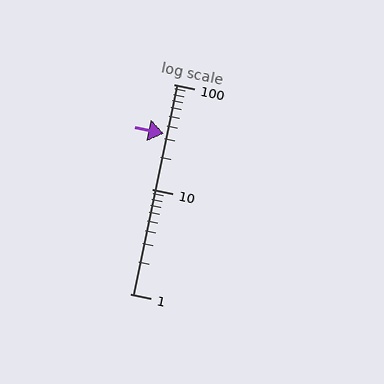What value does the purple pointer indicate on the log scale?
The pointer indicates approximately 34.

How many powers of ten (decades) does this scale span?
The scale spans 2 decades, from 1 to 100.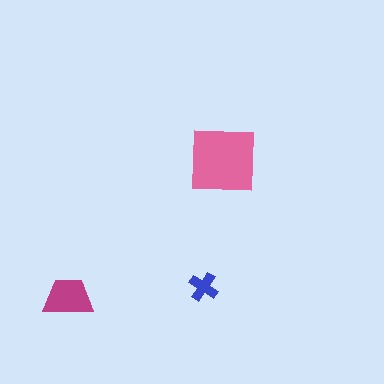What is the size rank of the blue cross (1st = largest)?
3rd.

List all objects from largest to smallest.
The pink square, the magenta trapezoid, the blue cross.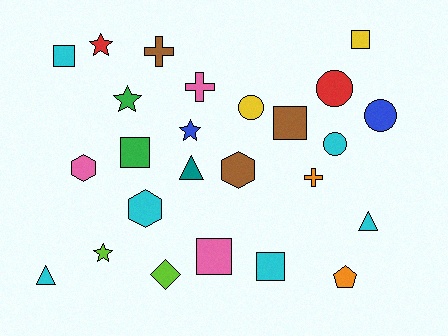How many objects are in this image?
There are 25 objects.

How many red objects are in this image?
There are 2 red objects.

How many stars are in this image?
There are 4 stars.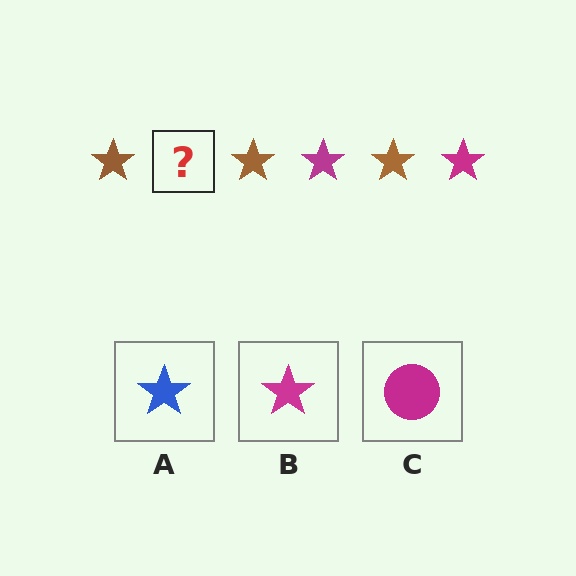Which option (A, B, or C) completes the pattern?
B.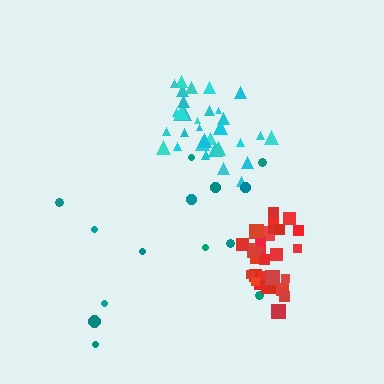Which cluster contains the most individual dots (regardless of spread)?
Cyan (34).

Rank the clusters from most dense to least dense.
red, cyan, teal.